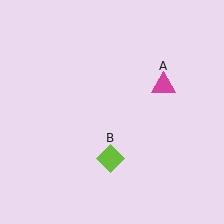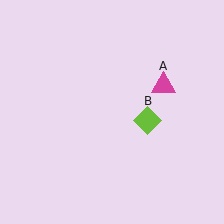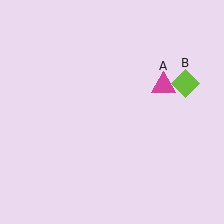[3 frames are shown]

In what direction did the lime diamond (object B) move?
The lime diamond (object B) moved up and to the right.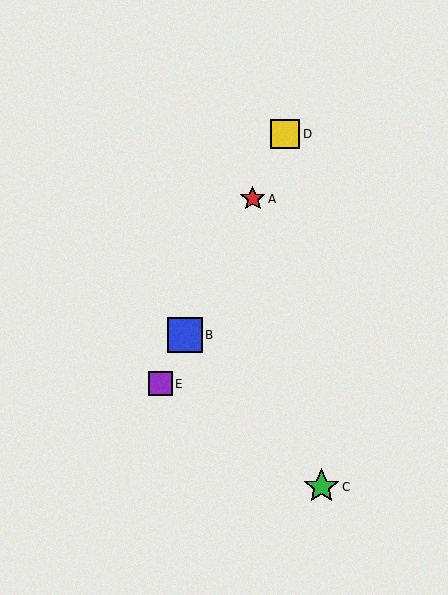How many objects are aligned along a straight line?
4 objects (A, B, D, E) are aligned along a straight line.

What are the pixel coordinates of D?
Object D is at (285, 134).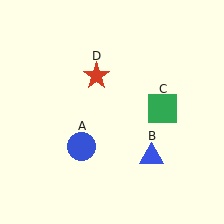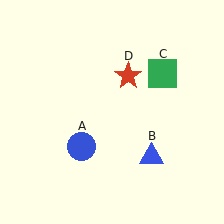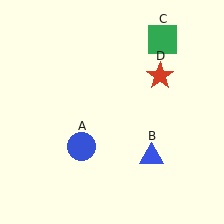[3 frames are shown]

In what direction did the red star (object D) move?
The red star (object D) moved right.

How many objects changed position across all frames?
2 objects changed position: green square (object C), red star (object D).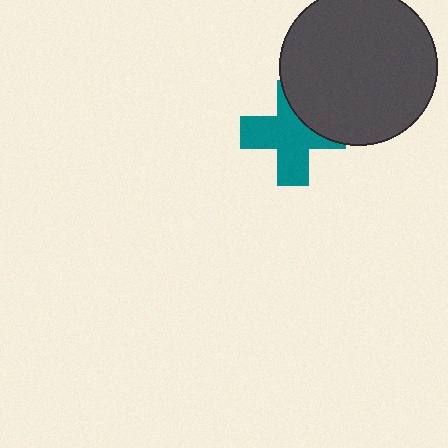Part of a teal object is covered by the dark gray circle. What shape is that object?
It is a cross.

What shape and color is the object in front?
The object in front is a dark gray circle.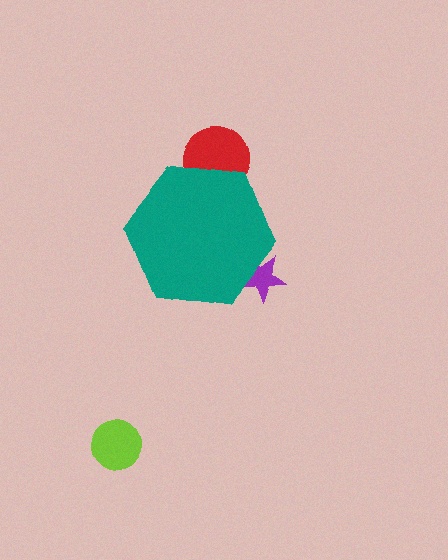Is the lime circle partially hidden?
No, the lime circle is fully visible.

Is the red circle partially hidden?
Yes, the red circle is partially hidden behind the teal hexagon.